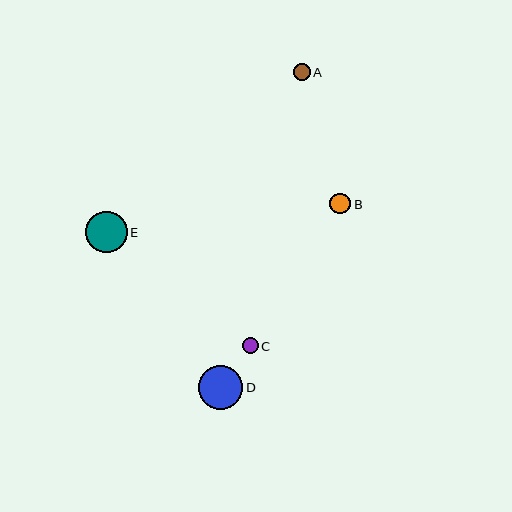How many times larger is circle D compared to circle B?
Circle D is approximately 2.1 times the size of circle B.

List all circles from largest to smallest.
From largest to smallest: D, E, B, A, C.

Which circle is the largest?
Circle D is the largest with a size of approximately 44 pixels.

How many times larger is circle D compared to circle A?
Circle D is approximately 2.6 times the size of circle A.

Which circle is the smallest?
Circle C is the smallest with a size of approximately 16 pixels.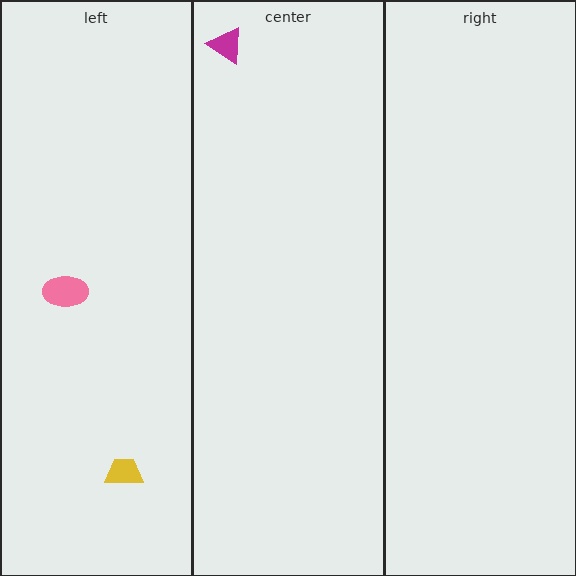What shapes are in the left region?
The yellow trapezoid, the pink ellipse.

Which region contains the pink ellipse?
The left region.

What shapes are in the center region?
The magenta triangle.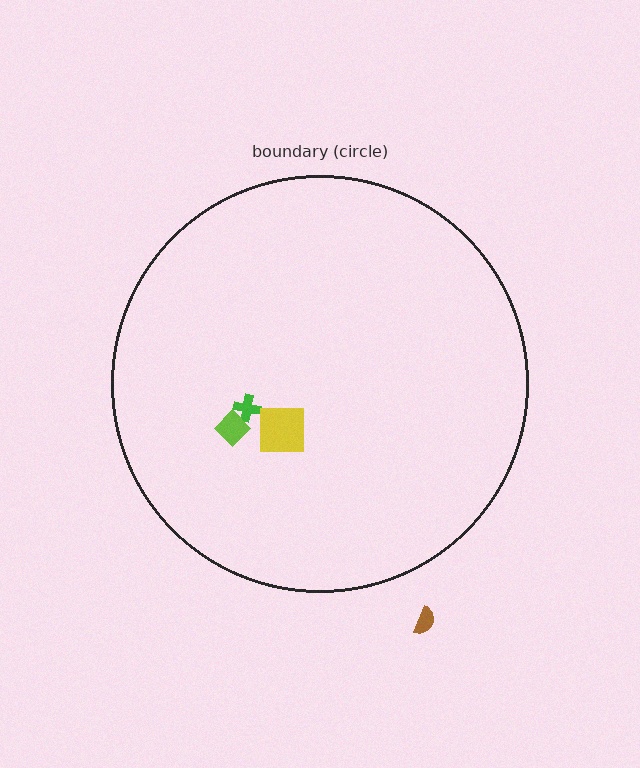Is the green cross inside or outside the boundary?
Inside.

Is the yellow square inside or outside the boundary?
Inside.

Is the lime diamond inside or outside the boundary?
Inside.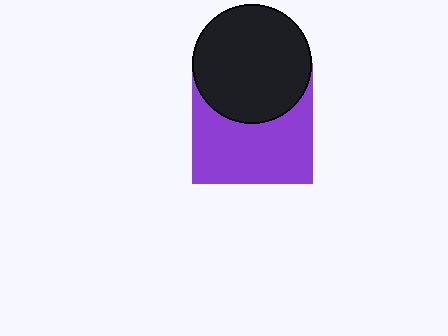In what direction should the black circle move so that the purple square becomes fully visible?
The black circle should move up. That is the shortest direction to clear the overlap and leave the purple square fully visible.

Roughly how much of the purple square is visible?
About half of it is visible (roughly 61%).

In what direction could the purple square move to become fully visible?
The purple square could move down. That would shift it out from behind the black circle entirely.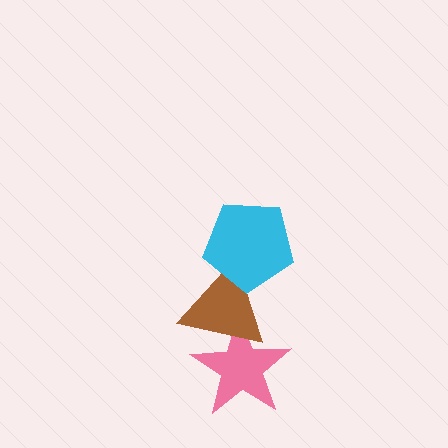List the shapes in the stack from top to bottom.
From top to bottom: the cyan pentagon, the brown triangle, the pink star.